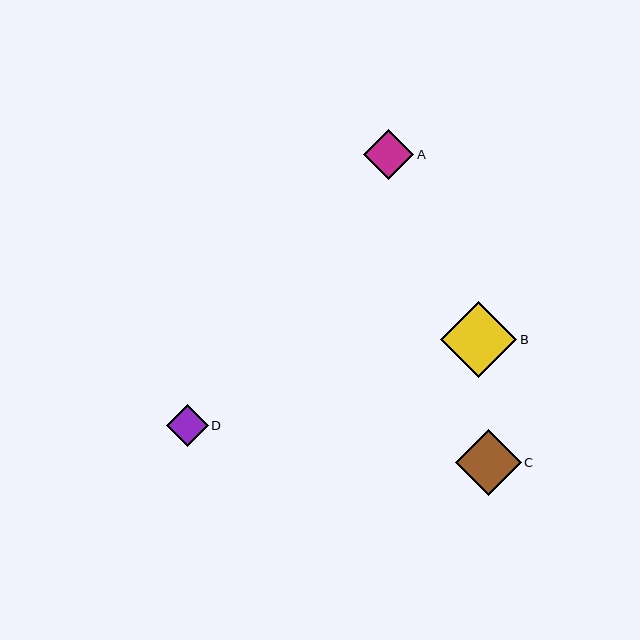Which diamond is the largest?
Diamond B is the largest with a size of approximately 76 pixels.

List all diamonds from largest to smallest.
From largest to smallest: B, C, A, D.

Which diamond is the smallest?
Diamond D is the smallest with a size of approximately 41 pixels.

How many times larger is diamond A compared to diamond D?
Diamond A is approximately 1.2 times the size of diamond D.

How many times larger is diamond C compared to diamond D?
Diamond C is approximately 1.6 times the size of diamond D.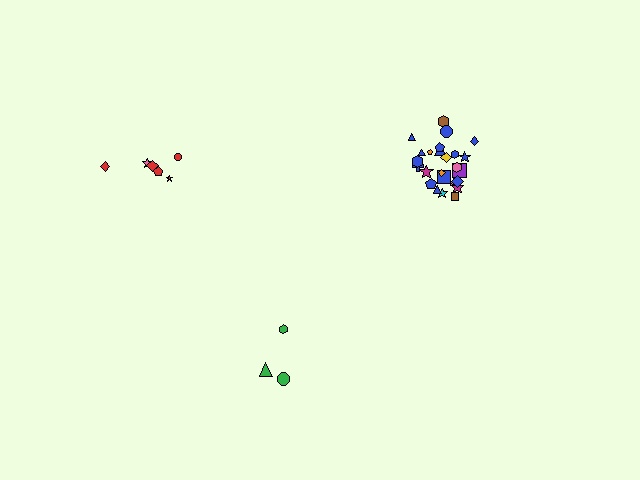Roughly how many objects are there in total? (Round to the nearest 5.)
Roughly 35 objects in total.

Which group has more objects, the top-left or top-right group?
The top-right group.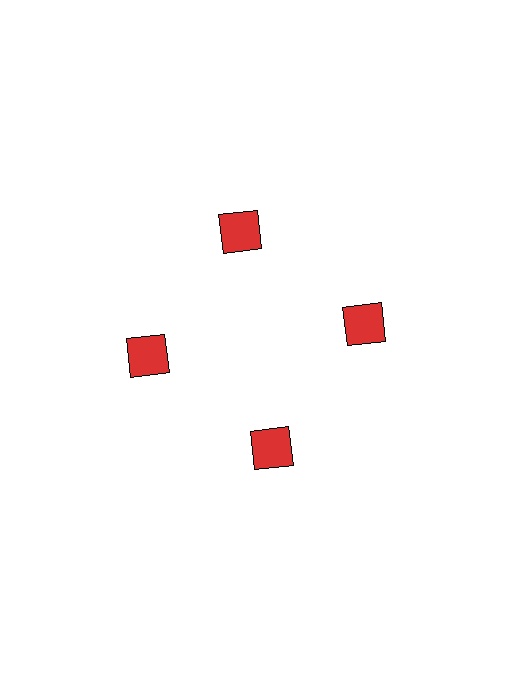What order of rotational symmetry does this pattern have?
This pattern has 4-fold rotational symmetry.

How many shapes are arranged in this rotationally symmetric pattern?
There are 4 shapes, arranged in 4 groups of 1.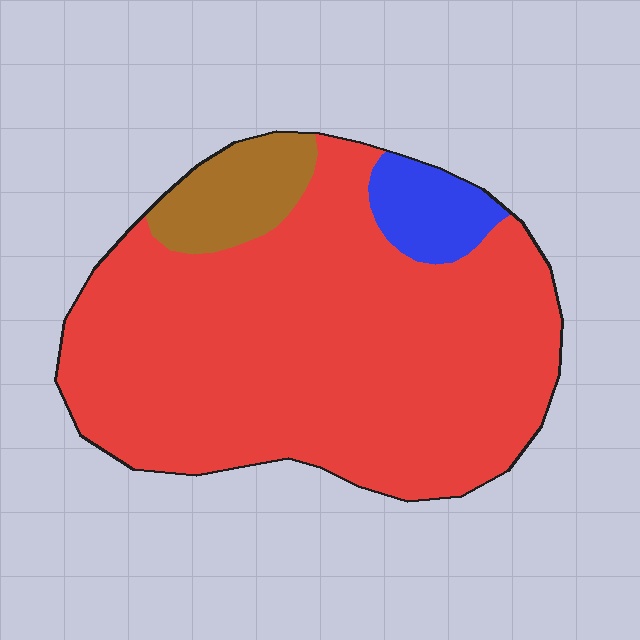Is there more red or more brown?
Red.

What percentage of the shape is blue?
Blue covers around 5% of the shape.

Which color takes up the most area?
Red, at roughly 85%.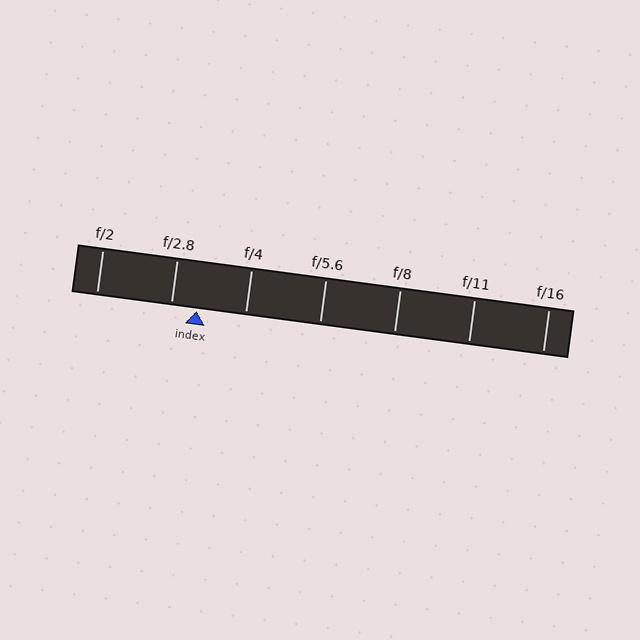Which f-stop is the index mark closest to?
The index mark is closest to f/2.8.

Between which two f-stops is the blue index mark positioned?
The index mark is between f/2.8 and f/4.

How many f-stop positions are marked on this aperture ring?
There are 7 f-stop positions marked.